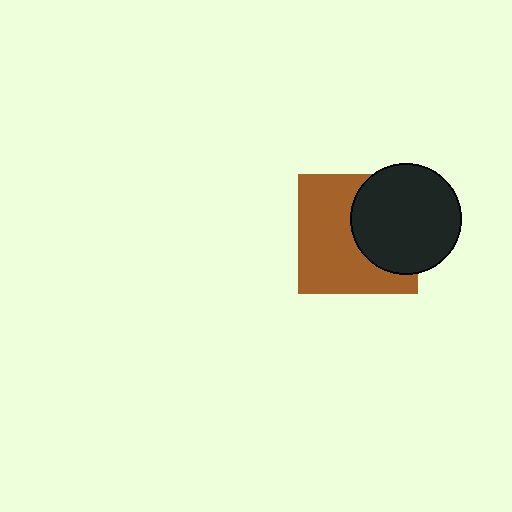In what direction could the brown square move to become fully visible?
The brown square could move left. That would shift it out from behind the black circle entirely.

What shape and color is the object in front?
The object in front is a black circle.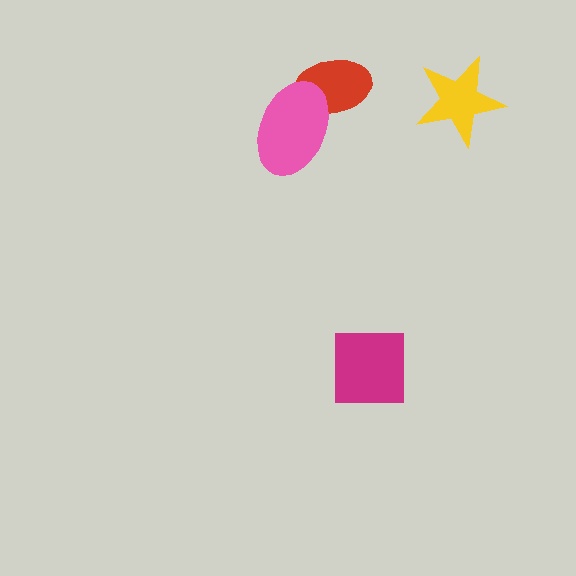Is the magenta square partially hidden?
No, no other shape covers it.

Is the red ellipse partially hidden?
Yes, it is partially covered by another shape.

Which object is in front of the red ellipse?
The pink ellipse is in front of the red ellipse.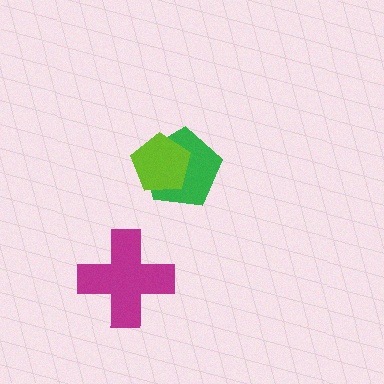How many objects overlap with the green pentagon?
1 object overlaps with the green pentagon.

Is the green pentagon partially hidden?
Yes, it is partially covered by another shape.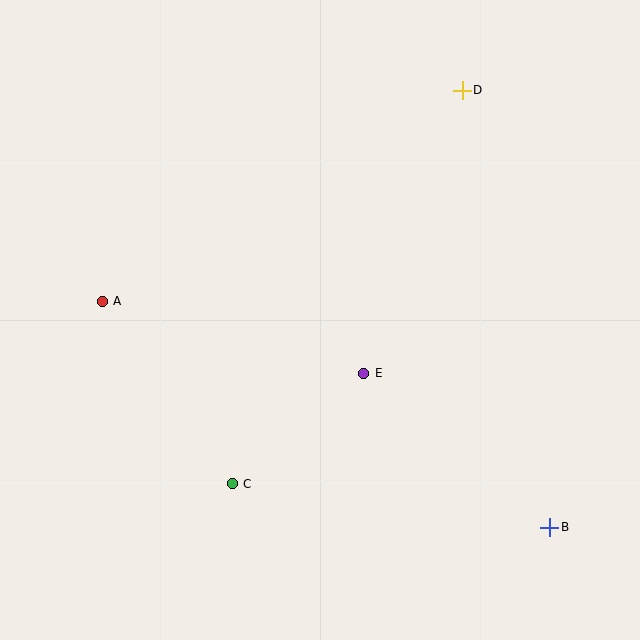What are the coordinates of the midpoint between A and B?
The midpoint between A and B is at (326, 414).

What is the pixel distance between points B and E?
The distance between B and E is 241 pixels.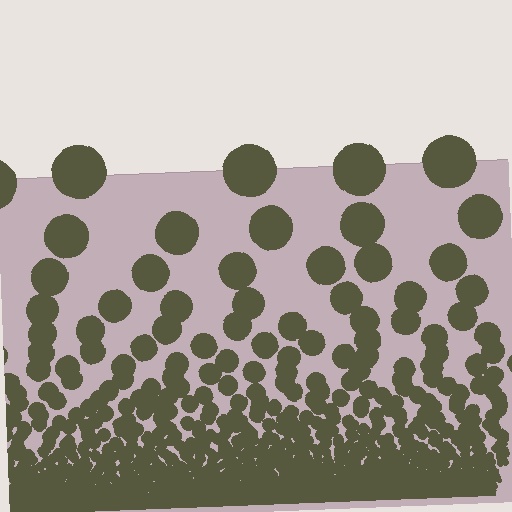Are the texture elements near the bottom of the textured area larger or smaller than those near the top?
Smaller. The gradient is inverted — elements near the bottom are smaller and denser.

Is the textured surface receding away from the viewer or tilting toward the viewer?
The surface appears to tilt toward the viewer. Texture elements get larger and sparser toward the top.